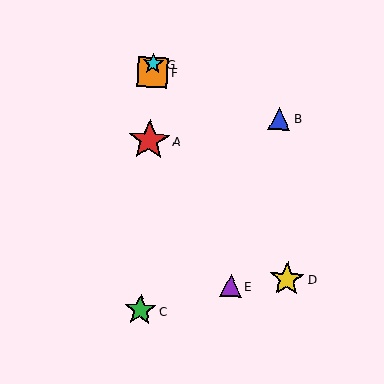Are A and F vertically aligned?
Yes, both are at x≈149.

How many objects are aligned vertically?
4 objects (A, C, F, G) are aligned vertically.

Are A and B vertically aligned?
No, A is at x≈149 and B is at x≈280.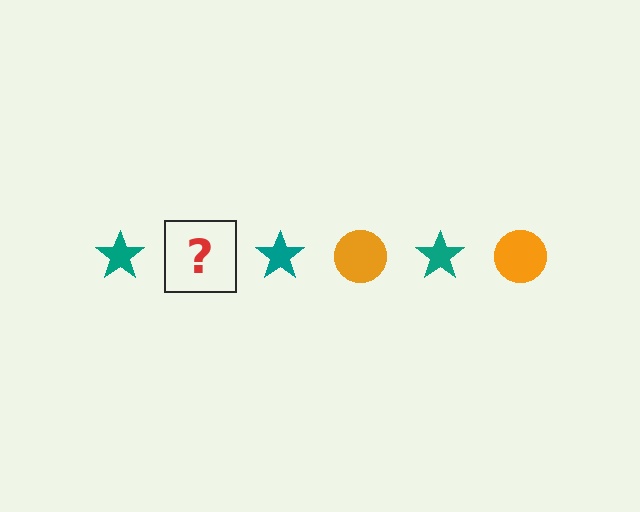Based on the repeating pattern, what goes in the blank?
The blank should be an orange circle.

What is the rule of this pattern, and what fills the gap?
The rule is that the pattern alternates between teal star and orange circle. The gap should be filled with an orange circle.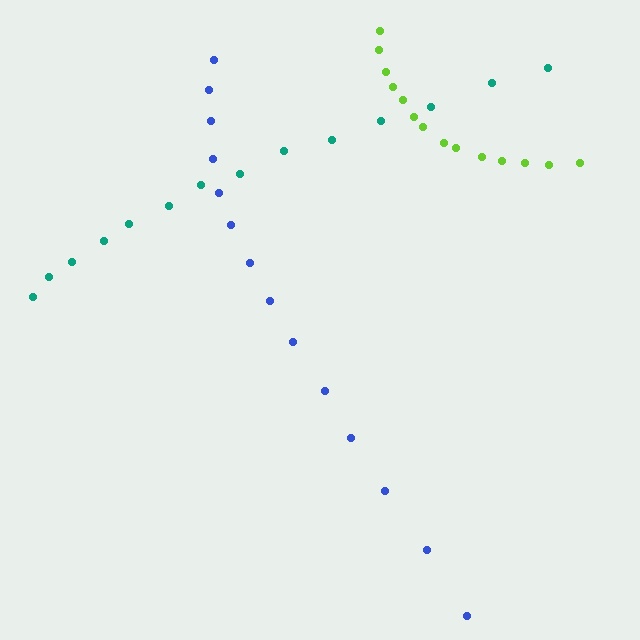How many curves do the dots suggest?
There are 3 distinct paths.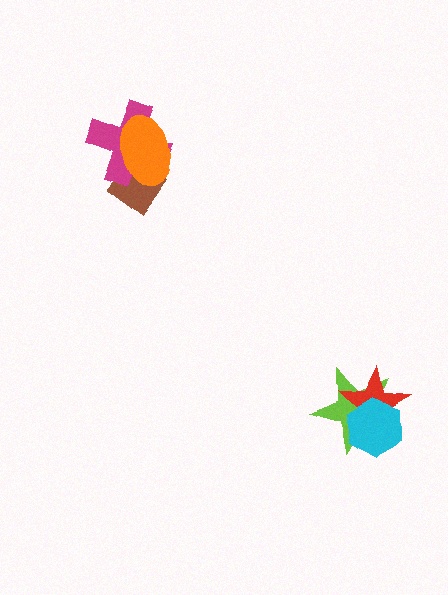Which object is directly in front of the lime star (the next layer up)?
The red star is directly in front of the lime star.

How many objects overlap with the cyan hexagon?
2 objects overlap with the cyan hexagon.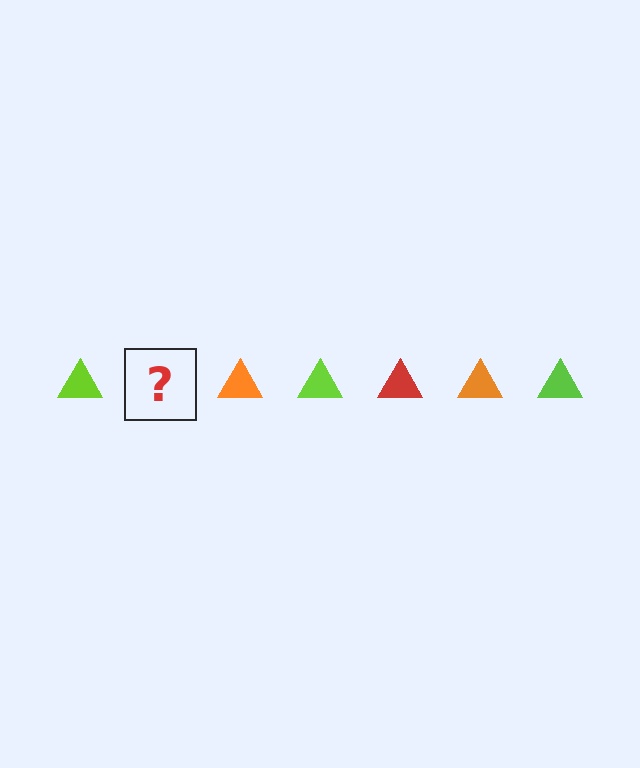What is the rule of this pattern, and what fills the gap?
The rule is that the pattern cycles through lime, red, orange triangles. The gap should be filled with a red triangle.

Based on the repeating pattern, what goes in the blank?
The blank should be a red triangle.